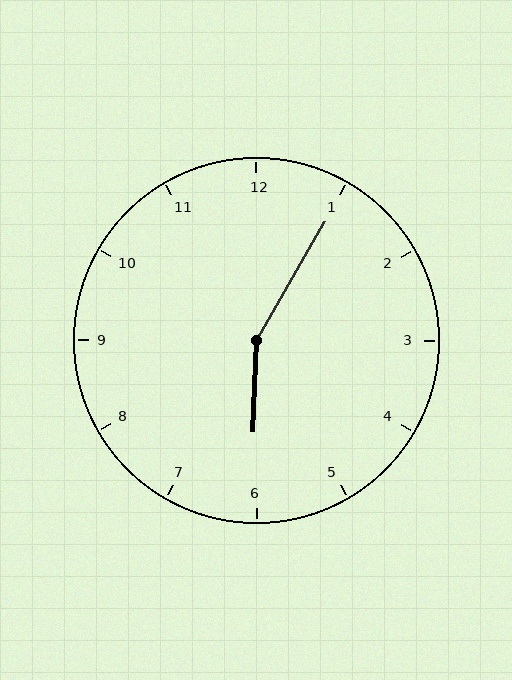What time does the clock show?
6:05.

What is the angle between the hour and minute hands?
Approximately 152 degrees.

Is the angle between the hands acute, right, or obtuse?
It is obtuse.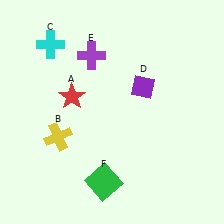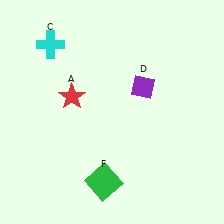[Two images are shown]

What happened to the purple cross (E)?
The purple cross (E) was removed in Image 2. It was in the top-left area of Image 1.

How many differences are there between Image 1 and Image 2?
There are 2 differences between the two images.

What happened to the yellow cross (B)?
The yellow cross (B) was removed in Image 2. It was in the bottom-left area of Image 1.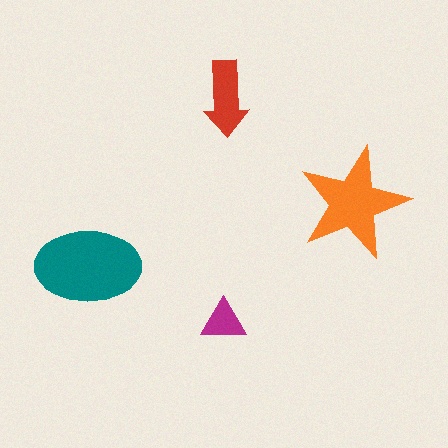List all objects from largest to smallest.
The teal ellipse, the orange star, the red arrow, the magenta triangle.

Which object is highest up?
The red arrow is topmost.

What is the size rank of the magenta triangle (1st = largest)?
4th.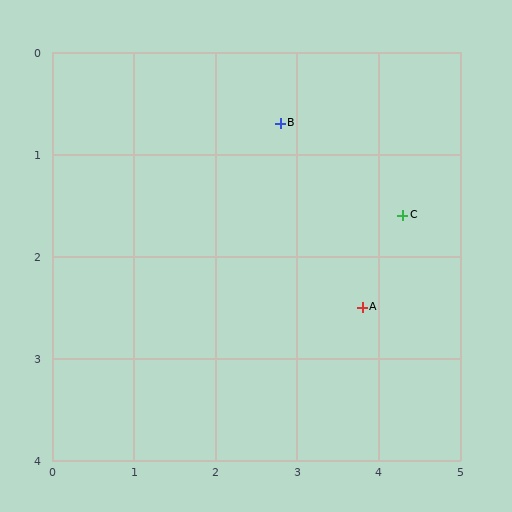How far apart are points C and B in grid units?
Points C and B are about 1.7 grid units apart.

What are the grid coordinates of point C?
Point C is at approximately (4.3, 1.6).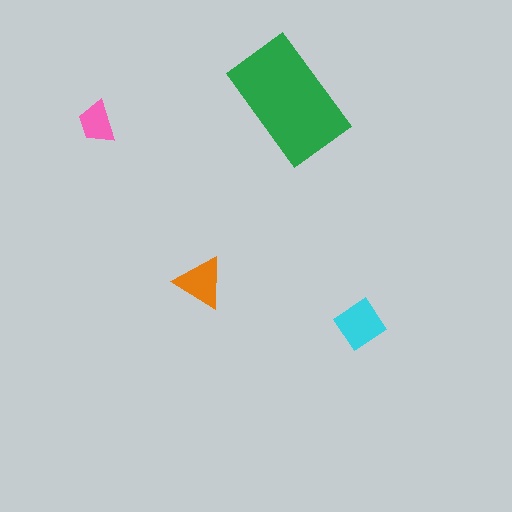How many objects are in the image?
There are 4 objects in the image.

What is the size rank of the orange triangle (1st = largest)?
3rd.